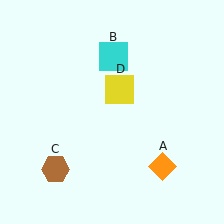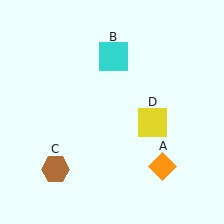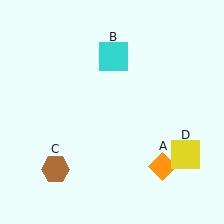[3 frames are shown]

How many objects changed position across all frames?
1 object changed position: yellow square (object D).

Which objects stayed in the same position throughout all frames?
Orange diamond (object A) and cyan square (object B) and brown hexagon (object C) remained stationary.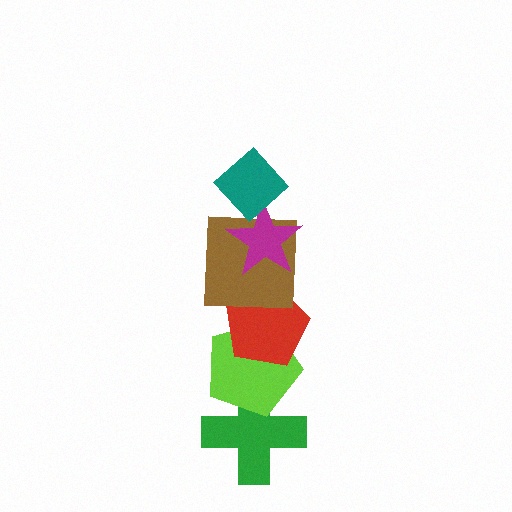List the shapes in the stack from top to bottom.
From top to bottom: the teal diamond, the magenta star, the brown square, the red pentagon, the lime pentagon, the green cross.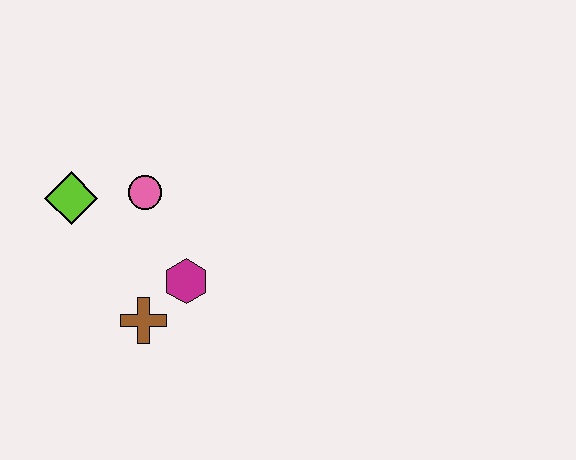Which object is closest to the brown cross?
The magenta hexagon is closest to the brown cross.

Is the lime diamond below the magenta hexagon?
No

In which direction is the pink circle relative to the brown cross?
The pink circle is above the brown cross.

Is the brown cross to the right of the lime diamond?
Yes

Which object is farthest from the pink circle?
The brown cross is farthest from the pink circle.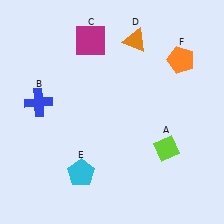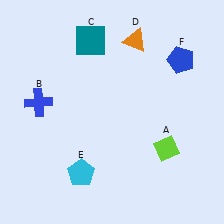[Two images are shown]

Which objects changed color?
C changed from magenta to teal. F changed from orange to blue.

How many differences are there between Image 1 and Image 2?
There are 2 differences between the two images.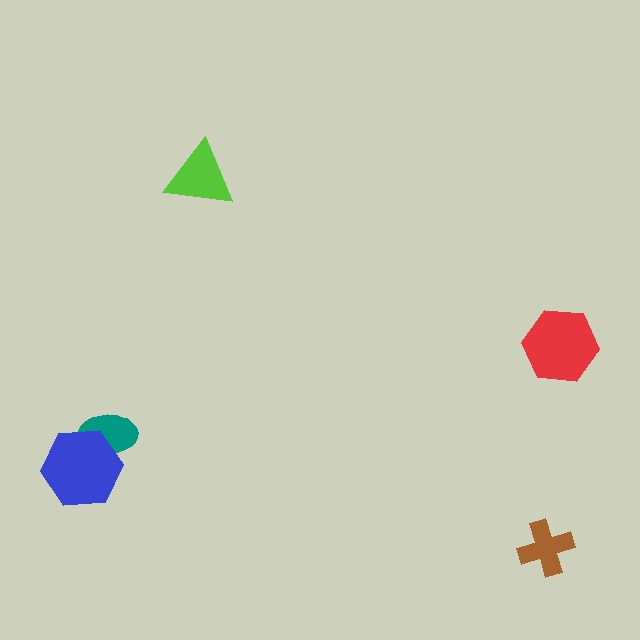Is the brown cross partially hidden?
No, no other shape covers it.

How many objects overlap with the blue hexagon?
1 object overlaps with the blue hexagon.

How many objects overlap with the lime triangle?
0 objects overlap with the lime triangle.